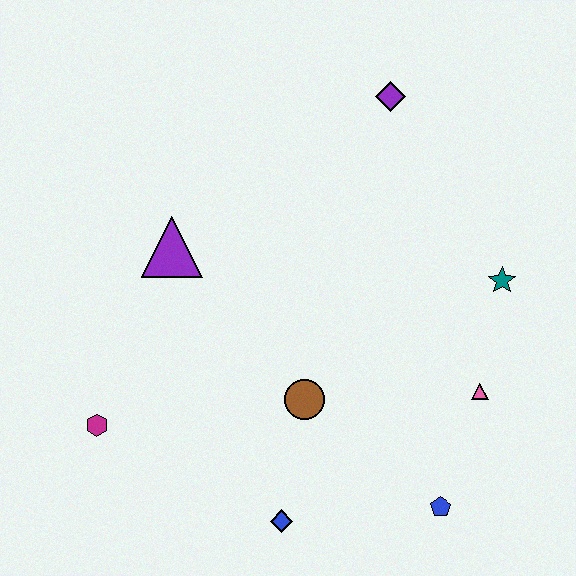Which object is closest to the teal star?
The pink triangle is closest to the teal star.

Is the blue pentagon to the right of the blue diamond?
Yes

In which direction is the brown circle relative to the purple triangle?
The brown circle is below the purple triangle.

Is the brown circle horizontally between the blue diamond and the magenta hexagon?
No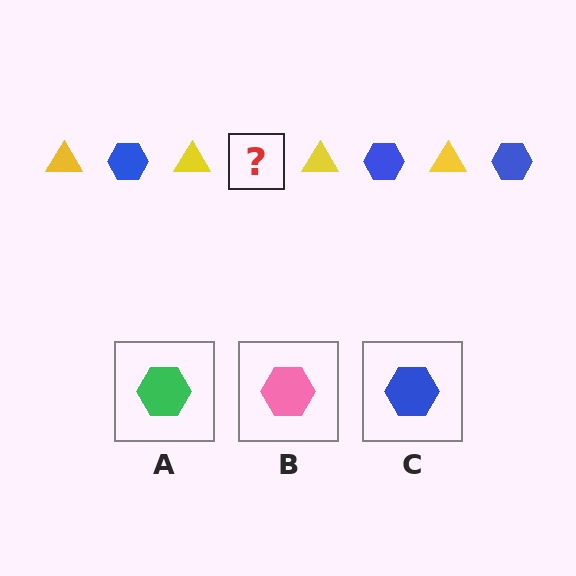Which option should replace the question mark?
Option C.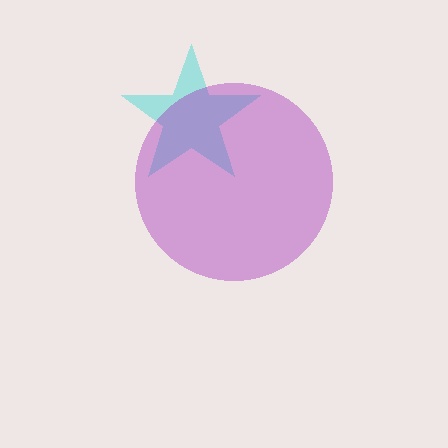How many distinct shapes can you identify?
There are 2 distinct shapes: a cyan star, a purple circle.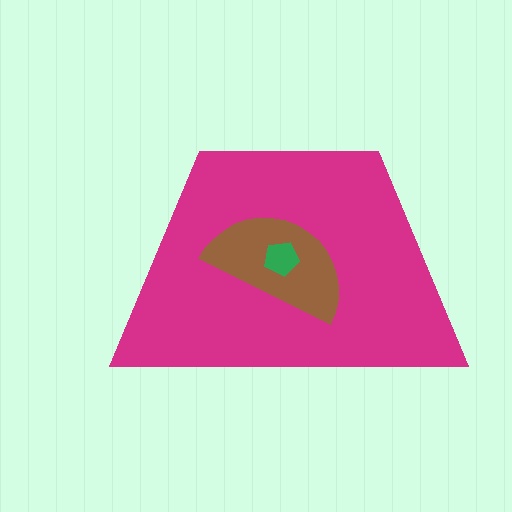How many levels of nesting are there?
3.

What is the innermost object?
The green pentagon.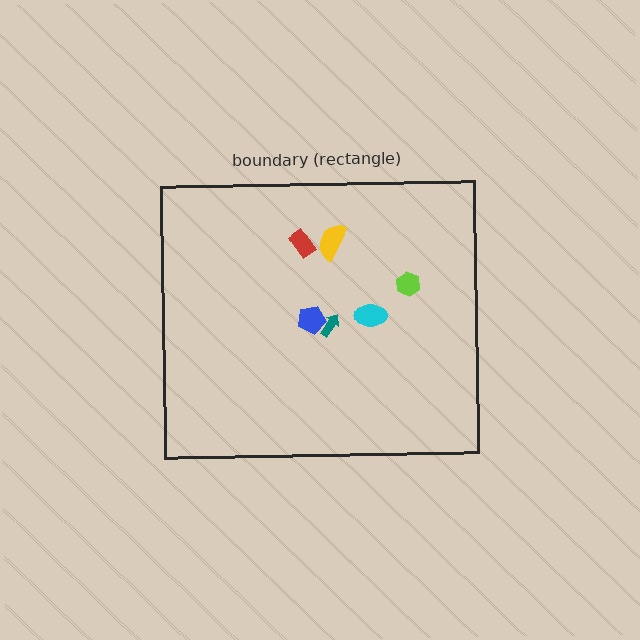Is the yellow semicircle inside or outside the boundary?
Inside.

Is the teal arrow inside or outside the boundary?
Inside.